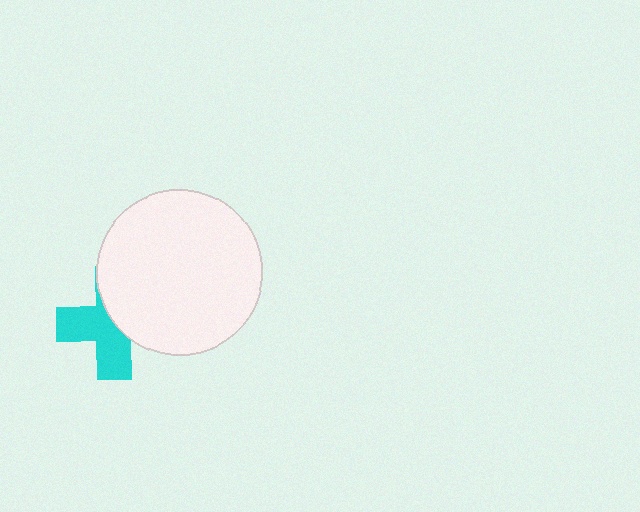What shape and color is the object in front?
The object in front is a white circle.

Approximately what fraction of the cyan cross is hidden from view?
Roughly 48% of the cyan cross is hidden behind the white circle.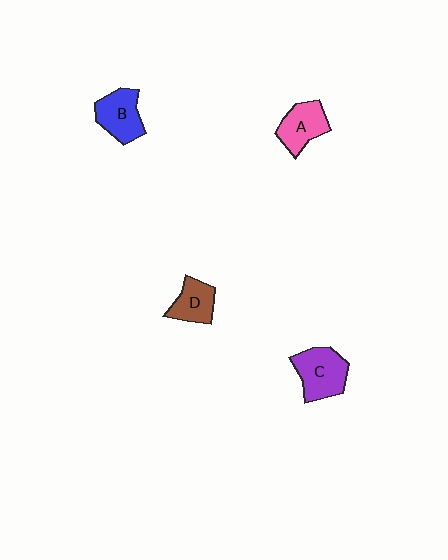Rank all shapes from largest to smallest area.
From largest to smallest: C (purple), B (blue), A (pink), D (brown).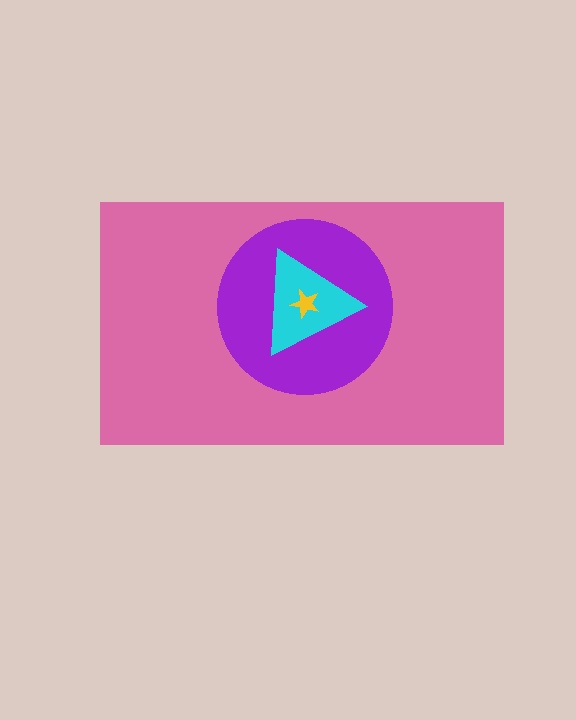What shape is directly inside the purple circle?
The cyan triangle.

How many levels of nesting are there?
4.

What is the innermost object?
The yellow star.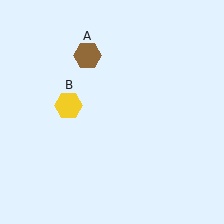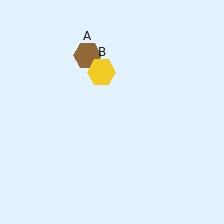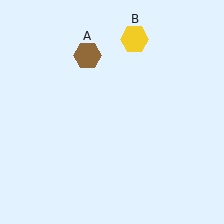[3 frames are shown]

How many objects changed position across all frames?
1 object changed position: yellow hexagon (object B).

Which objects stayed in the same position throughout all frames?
Brown hexagon (object A) remained stationary.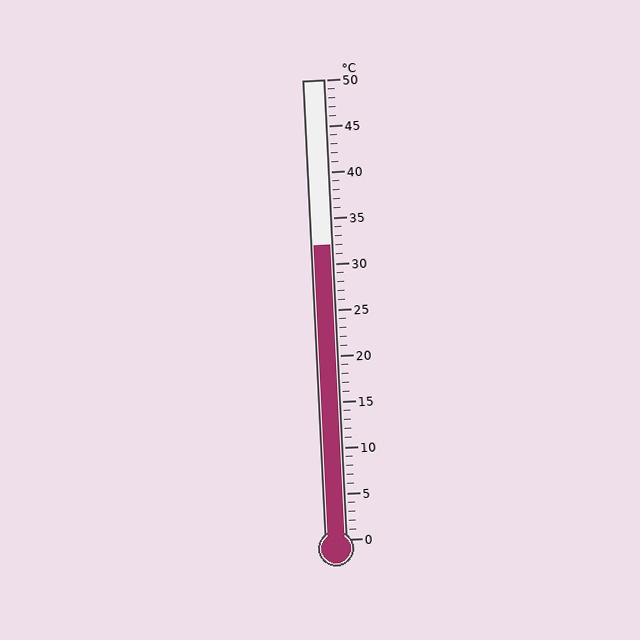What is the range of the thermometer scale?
The thermometer scale ranges from 0°C to 50°C.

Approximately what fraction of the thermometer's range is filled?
The thermometer is filled to approximately 65% of its range.